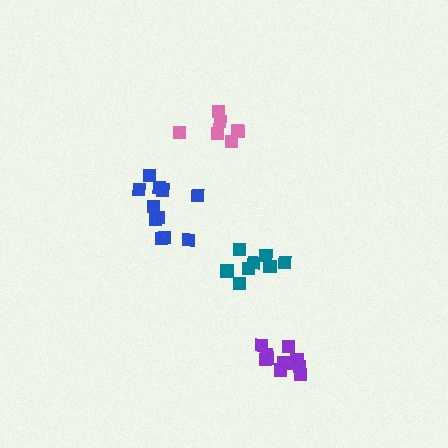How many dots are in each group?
Group 1: 8 dots, Group 2: 11 dots, Group 3: 11 dots, Group 4: 7 dots (37 total).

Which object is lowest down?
The purple cluster is bottommost.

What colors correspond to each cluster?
The clusters are colored: teal, blue, purple, pink.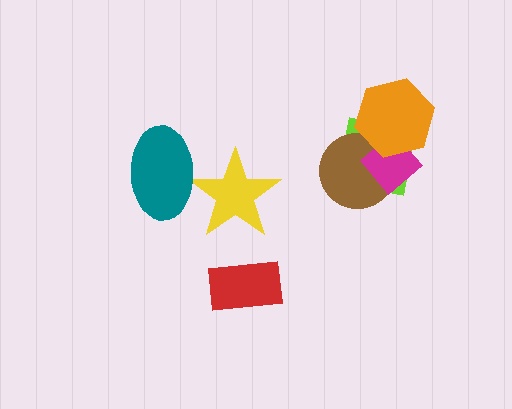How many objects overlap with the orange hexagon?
3 objects overlap with the orange hexagon.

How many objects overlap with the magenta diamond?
3 objects overlap with the magenta diamond.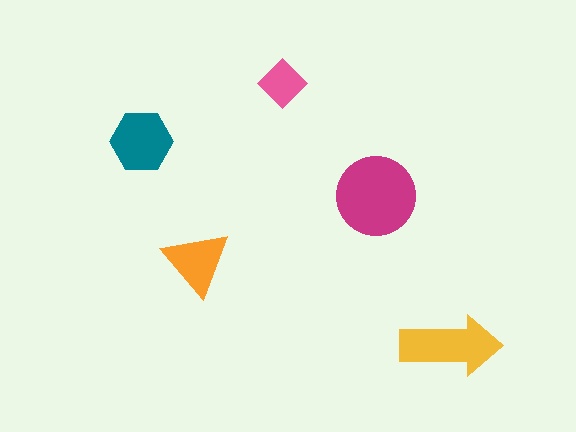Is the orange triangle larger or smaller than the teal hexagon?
Smaller.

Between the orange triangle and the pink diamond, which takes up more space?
The orange triangle.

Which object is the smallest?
The pink diamond.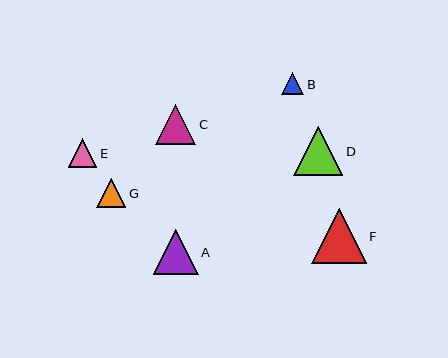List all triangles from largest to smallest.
From largest to smallest: F, D, A, C, G, E, B.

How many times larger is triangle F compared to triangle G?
Triangle F is approximately 1.9 times the size of triangle G.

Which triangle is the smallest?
Triangle B is the smallest with a size of approximately 22 pixels.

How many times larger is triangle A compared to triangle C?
Triangle A is approximately 1.1 times the size of triangle C.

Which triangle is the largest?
Triangle F is the largest with a size of approximately 55 pixels.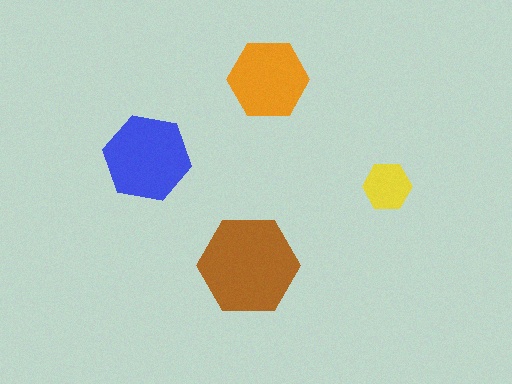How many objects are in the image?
There are 4 objects in the image.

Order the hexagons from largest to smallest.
the brown one, the blue one, the orange one, the yellow one.